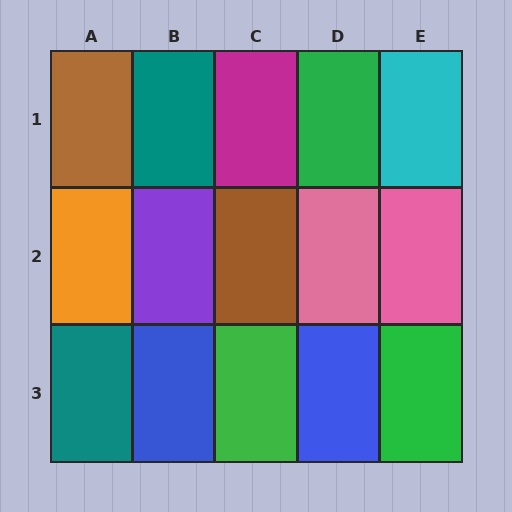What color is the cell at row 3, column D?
Blue.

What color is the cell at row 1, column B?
Teal.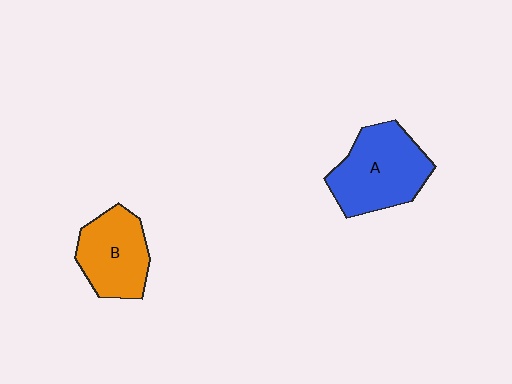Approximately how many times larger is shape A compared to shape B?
Approximately 1.2 times.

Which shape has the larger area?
Shape A (blue).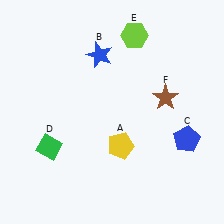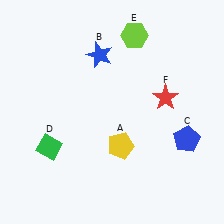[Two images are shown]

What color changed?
The star (F) changed from brown in Image 1 to red in Image 2.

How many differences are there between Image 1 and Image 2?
There is 1 difference between the two images.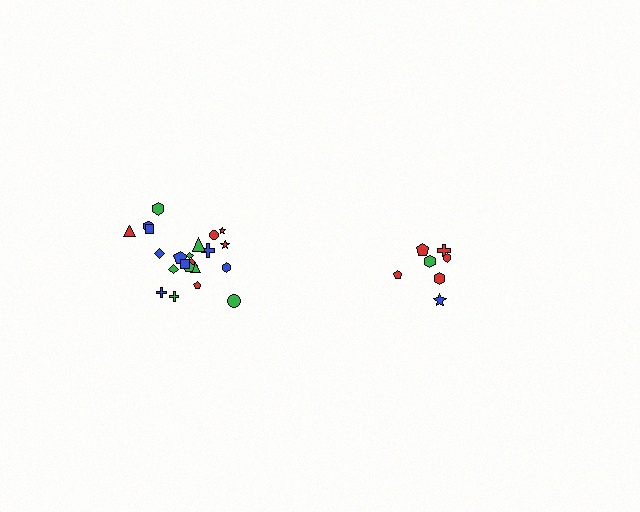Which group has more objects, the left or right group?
The left group.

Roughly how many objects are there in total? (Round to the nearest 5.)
Roughly 30 objects in total.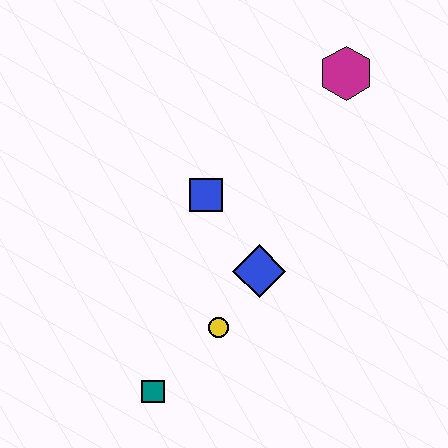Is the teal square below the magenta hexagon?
Yes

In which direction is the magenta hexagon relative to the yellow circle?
The magenta hexagon is above the yellow circle.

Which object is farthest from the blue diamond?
The magenta hexagon is farthest from the blue diamond.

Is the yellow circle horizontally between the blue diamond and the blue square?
Yes